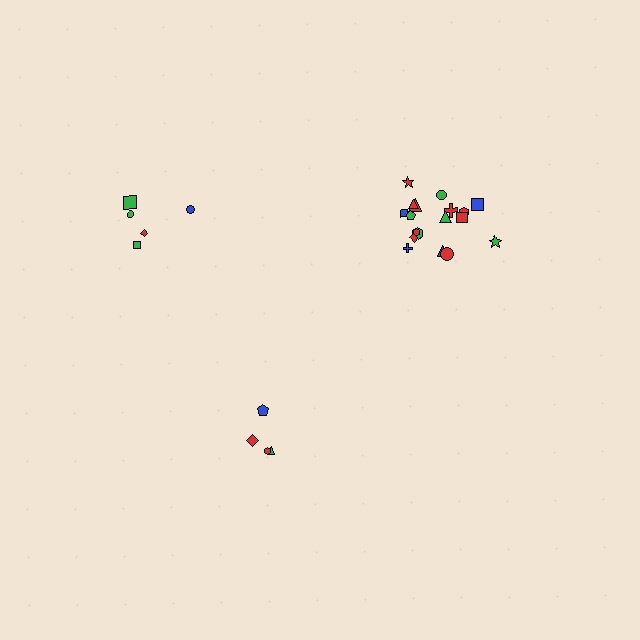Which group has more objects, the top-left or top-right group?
The top-right group.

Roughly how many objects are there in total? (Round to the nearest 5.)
Roughly 25 objects in total.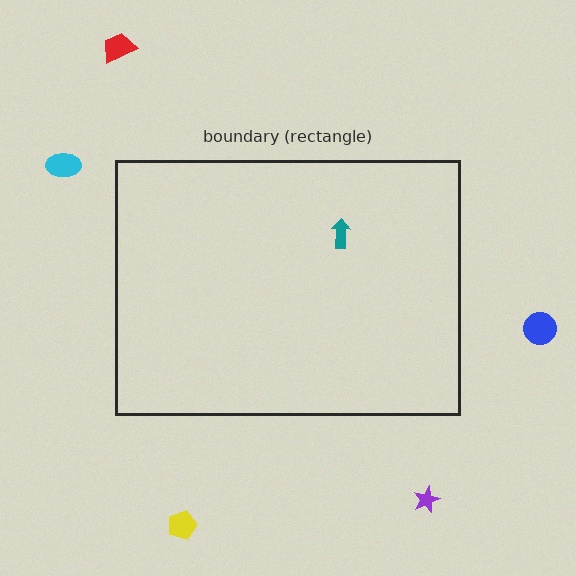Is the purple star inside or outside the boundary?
Outside.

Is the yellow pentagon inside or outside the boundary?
Outside.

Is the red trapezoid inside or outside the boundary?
Outside.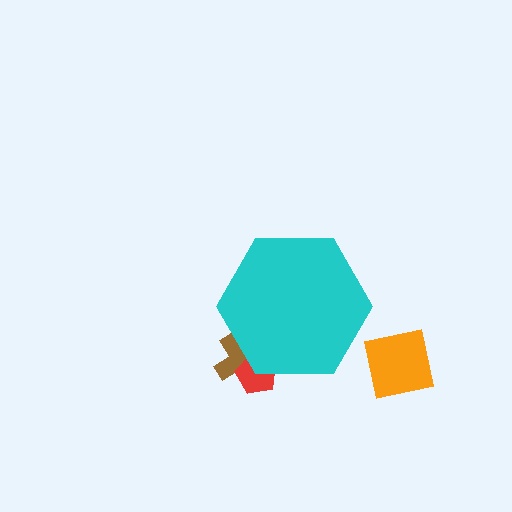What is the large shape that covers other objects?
A cyan hexagon.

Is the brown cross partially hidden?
Yes, the brown cross is partially hidden behind the cyan hexagon.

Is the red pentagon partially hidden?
Yes, the red pentagon is partially hidden behind the cyan hexagon.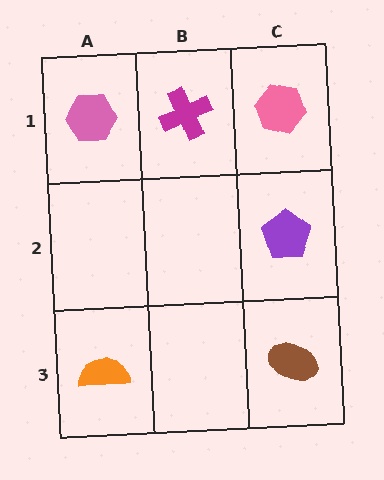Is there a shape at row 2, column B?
No, that cell is empty.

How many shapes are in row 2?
1 shape.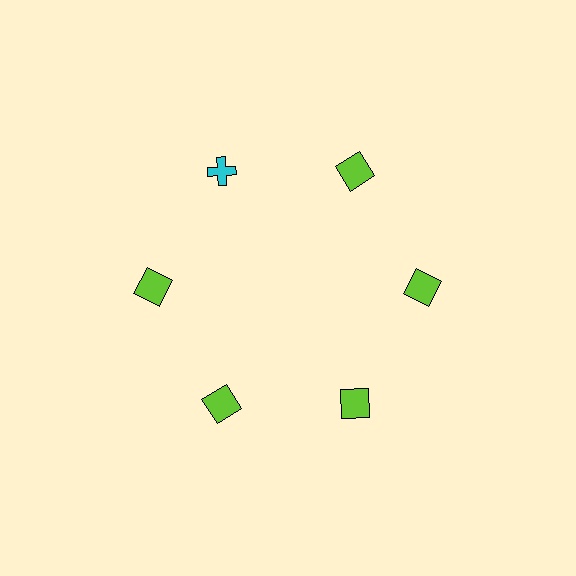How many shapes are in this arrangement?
There are 6 shapes arranged in a ring pattern.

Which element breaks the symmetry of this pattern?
The cyan cross at roughly the 11 o'clock position breaks the symmetry. All other shapes are lime squares.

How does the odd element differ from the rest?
It differs in both color (cyan instead of lime) and shape (cross instead of square).